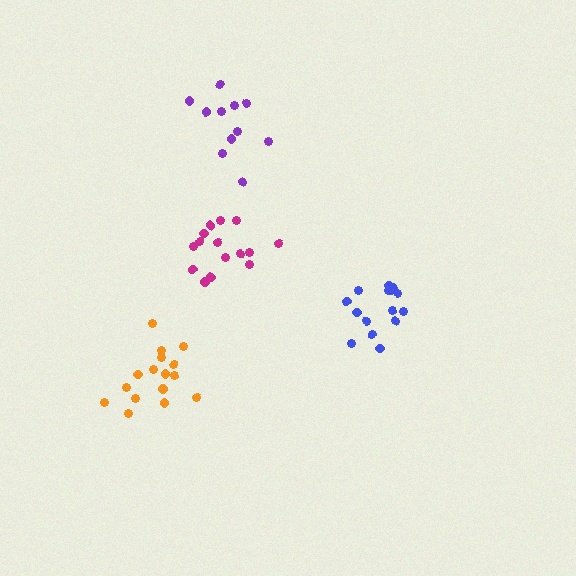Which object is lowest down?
The orange cluster is bottommost.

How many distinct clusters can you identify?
There are 4 distinct clusters.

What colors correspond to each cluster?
The clusters are colored: purple, blue, magenta, orange.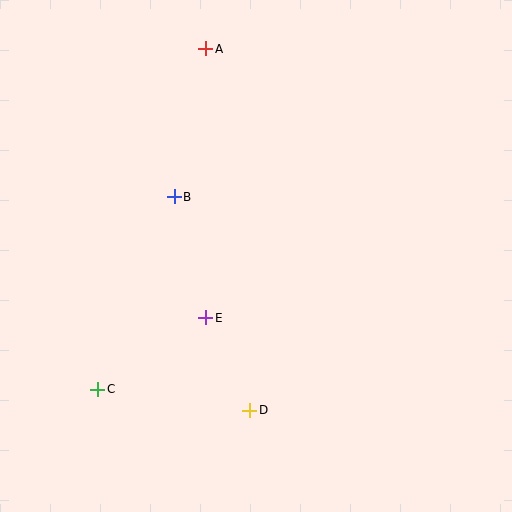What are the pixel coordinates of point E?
Point E is at (206, 318).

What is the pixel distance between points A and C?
The distance between A and C is 358 pixels.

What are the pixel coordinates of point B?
Point B is at (174, 197).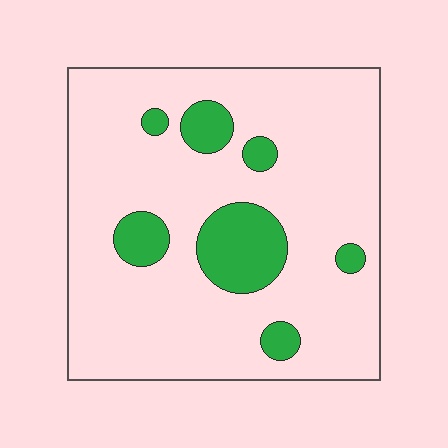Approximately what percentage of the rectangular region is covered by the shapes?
Approximately 15%.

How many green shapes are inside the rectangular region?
7.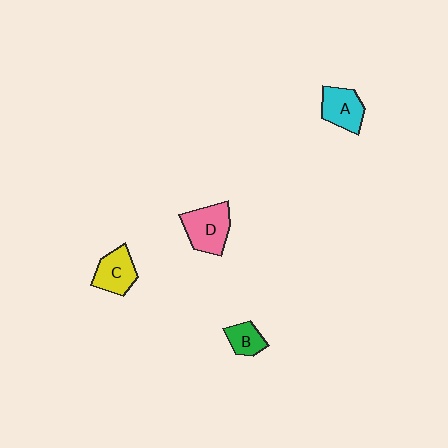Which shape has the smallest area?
Shape B (green).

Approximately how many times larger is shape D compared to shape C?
Approximately 1.3 times.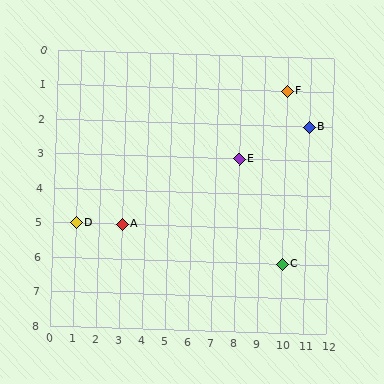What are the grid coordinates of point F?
Point F is at grid coordinates (10, 1).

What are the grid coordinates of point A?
Point A is at grid coordinates (3, 5).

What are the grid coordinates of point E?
Point E is at grid coordinates (8, 3).